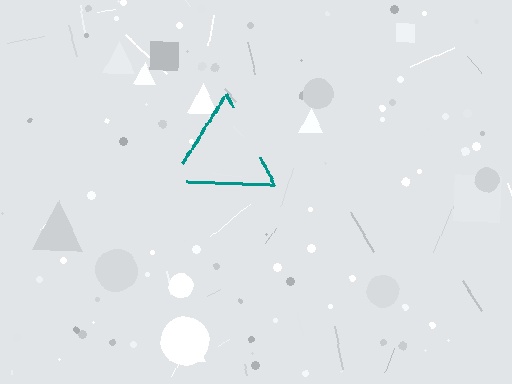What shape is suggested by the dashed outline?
The dashed outline suggests a triangle.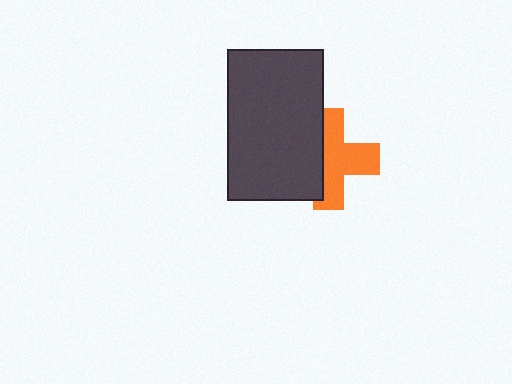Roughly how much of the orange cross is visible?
About half of it is visible (roughly 61%).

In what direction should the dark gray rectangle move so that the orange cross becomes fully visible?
The dark gray rectangle should move left. That is the shortest direction to clear the overlap and leave the orange cross fully visible.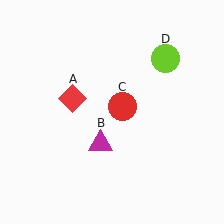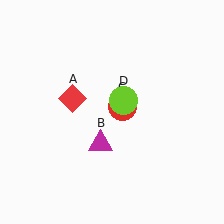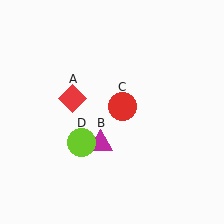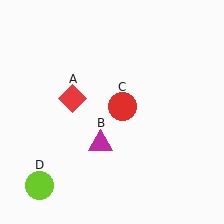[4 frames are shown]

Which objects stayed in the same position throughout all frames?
Red diamond (object A) and magenta triangle (object B) and red circle (object C) remained stationary.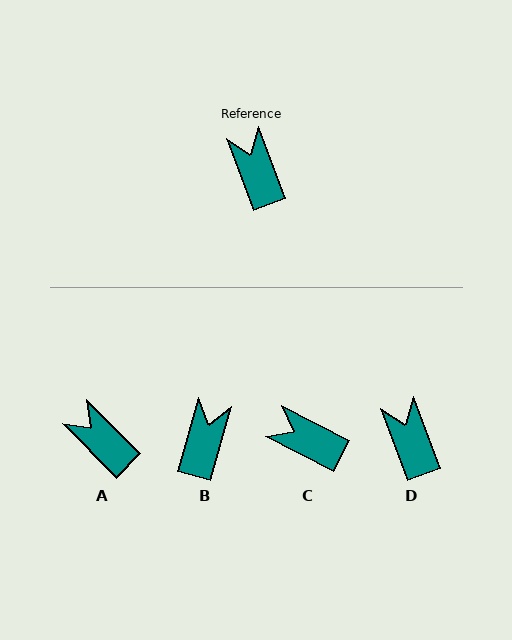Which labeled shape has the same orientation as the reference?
D.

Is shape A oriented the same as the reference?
No, it is off by about 24 degrees.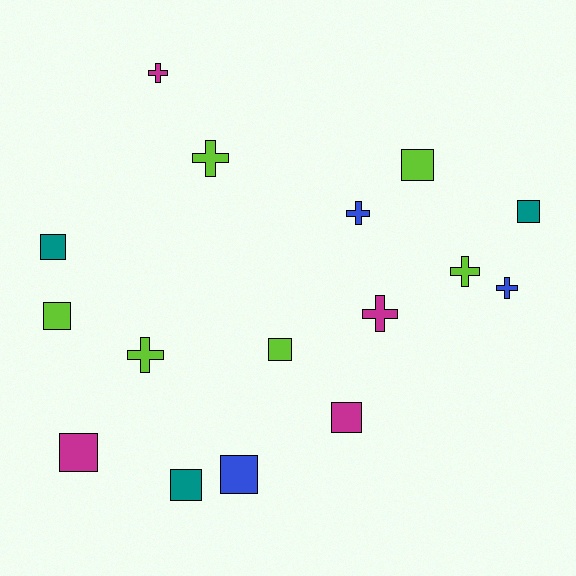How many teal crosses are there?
There are no teal crosses.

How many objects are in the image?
There are 16 objects.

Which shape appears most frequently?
Square, with 9 objects.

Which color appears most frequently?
Lime, with 6 objects.